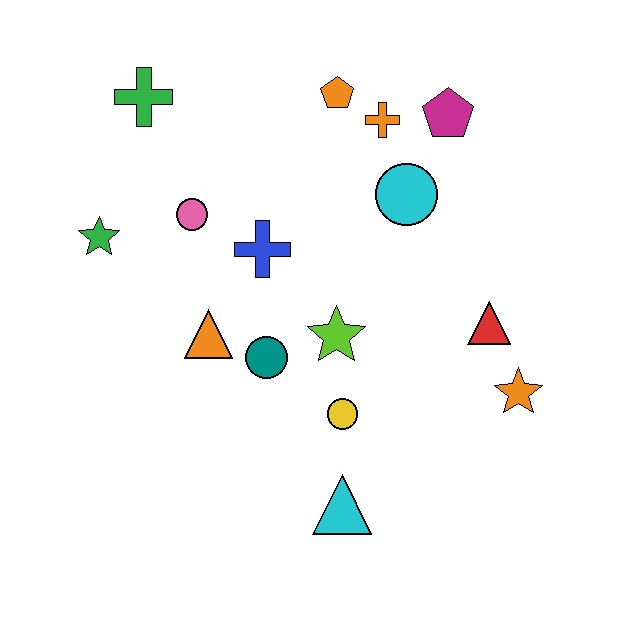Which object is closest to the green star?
The pink circle is closest to the green star.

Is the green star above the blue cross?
Yes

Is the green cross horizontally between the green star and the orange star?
Yes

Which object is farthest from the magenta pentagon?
The cyan triangle is farthest from the magenta pentagon.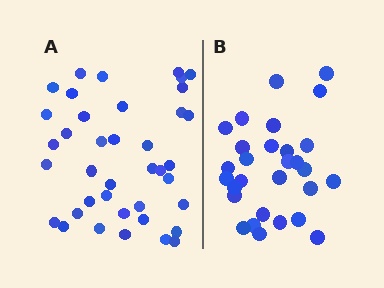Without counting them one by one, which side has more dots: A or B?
Region A (the left region) has more dots.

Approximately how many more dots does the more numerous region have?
Region A has roughly 10 or so more dots than region B.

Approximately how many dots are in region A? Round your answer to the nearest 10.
About 40 dots. (The exact count is 39, which rounds to 40.)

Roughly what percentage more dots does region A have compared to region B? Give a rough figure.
About 35% more.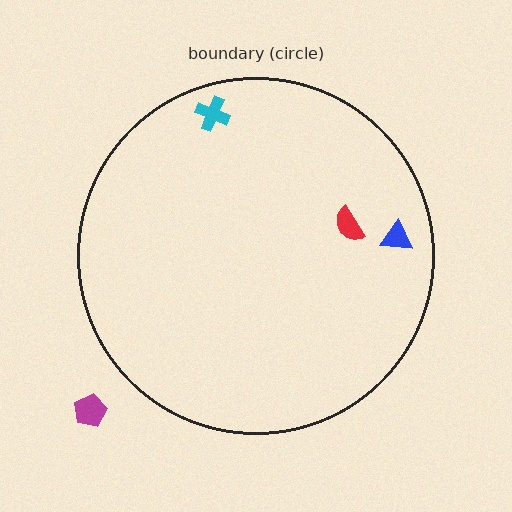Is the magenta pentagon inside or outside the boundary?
Outside.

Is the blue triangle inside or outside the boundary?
Inside.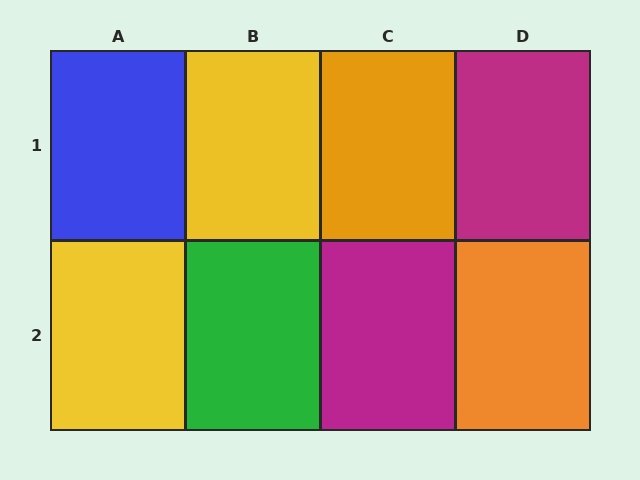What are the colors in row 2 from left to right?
Yellow, green, magenta, orange.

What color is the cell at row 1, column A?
Blue.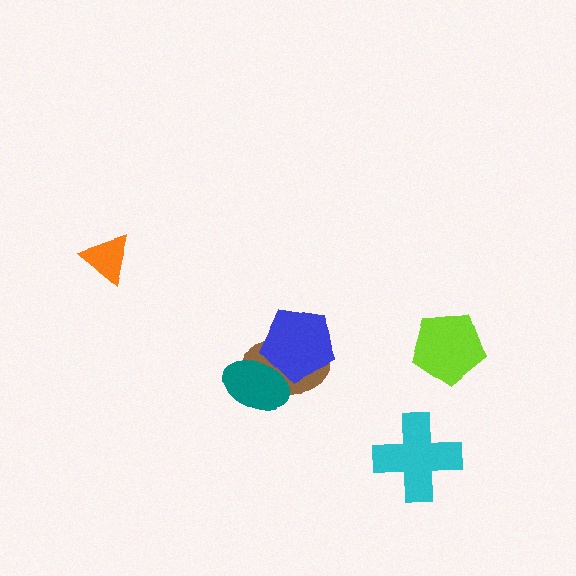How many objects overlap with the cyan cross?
0 objects overlap with the cyan cross.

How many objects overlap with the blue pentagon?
2 objects overlap with the blue pentagon.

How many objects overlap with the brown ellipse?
2 objects overlap with the brown ellipse.